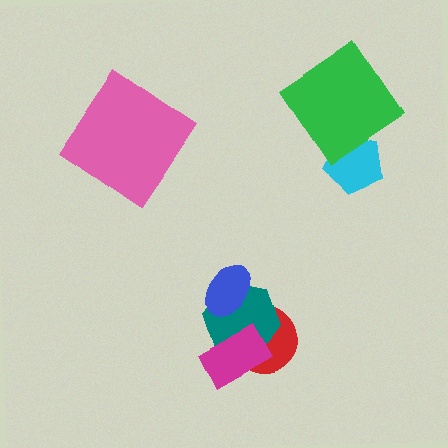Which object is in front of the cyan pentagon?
The green diamond is in front of the cyan pentagon.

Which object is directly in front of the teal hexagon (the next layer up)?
The magenta rectangle is directly in front of the teal hexagon.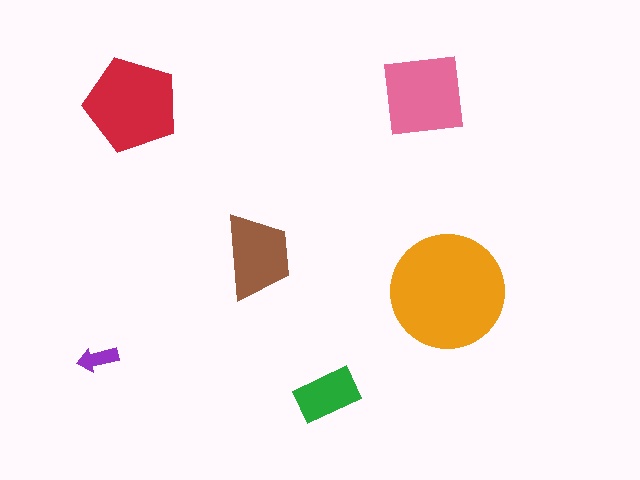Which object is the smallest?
The purple arrow.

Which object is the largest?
The orange circle.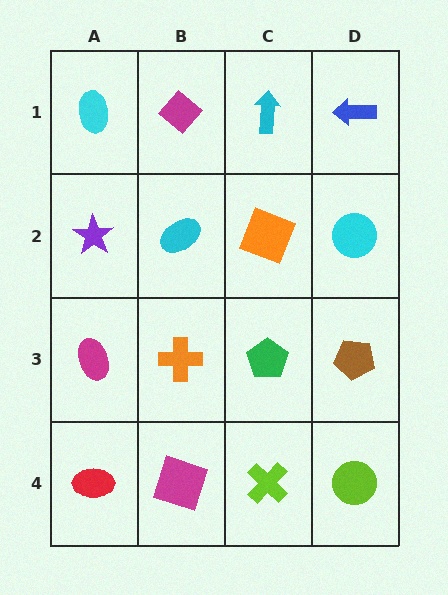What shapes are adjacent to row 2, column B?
A magenta diamond (row 1, column B), an orange cross (row 3, column B), a purple star (row 2, column A), an orange square (row 2, column C).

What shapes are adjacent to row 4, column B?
An orange cross (row 3, column B), a red ellipse (row 4, column A), a lime cross (row 4, column C).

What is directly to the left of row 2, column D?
An orange square.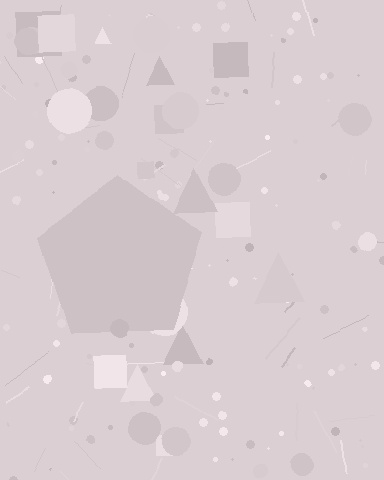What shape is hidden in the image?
A pentagon is hidden in the image.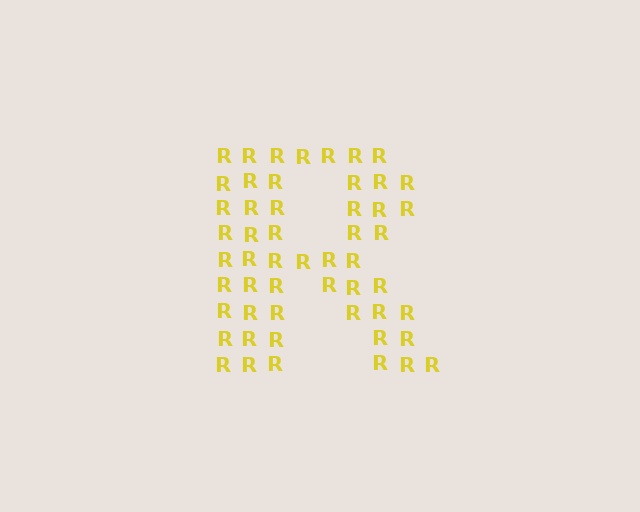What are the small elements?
The small elements are letter R's.